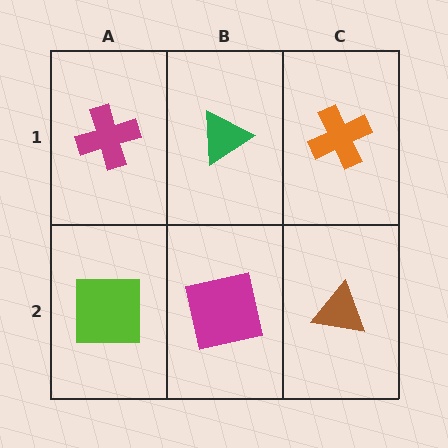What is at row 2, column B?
A magenta square.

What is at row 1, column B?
A green triangle.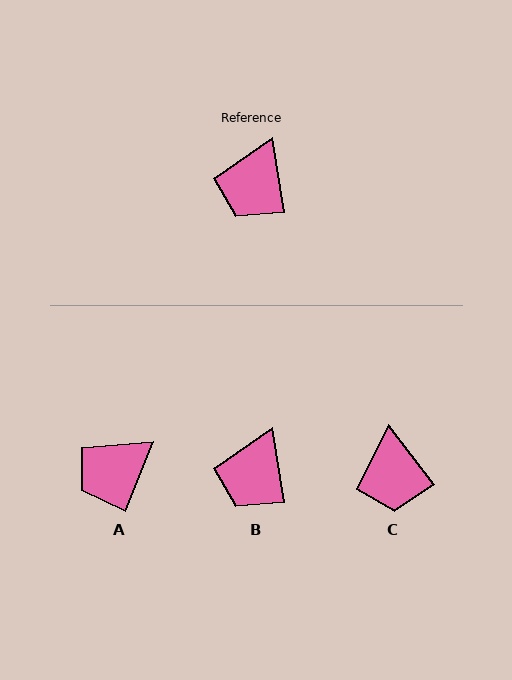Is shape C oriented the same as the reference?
No, it is off by about 29 degrees.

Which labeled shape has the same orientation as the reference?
B.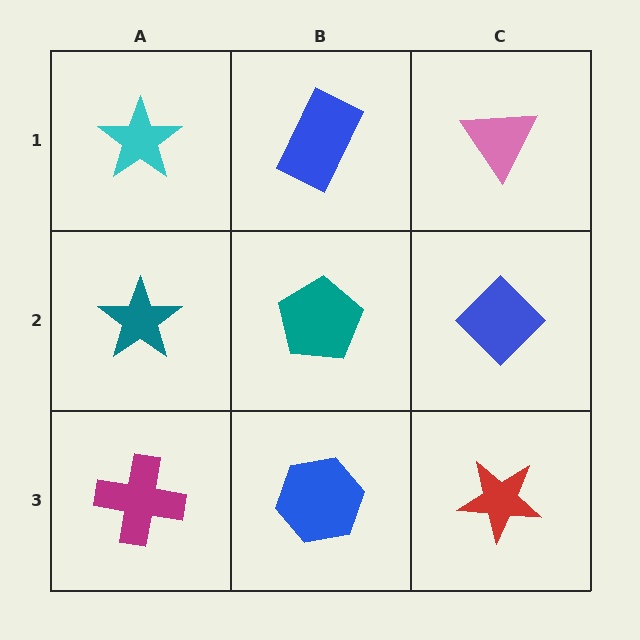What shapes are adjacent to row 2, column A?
A cyan star (row 1, column A), a magenta cross (row 3, column A), a teal pentagon (row 2, column B).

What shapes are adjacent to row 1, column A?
A teal star (row 2, column A), a blue rectangle (row 1, column B).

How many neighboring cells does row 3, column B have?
3.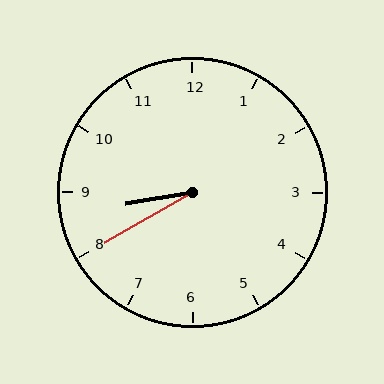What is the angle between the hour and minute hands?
Approximately 20 degrees.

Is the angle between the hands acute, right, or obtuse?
It is acute.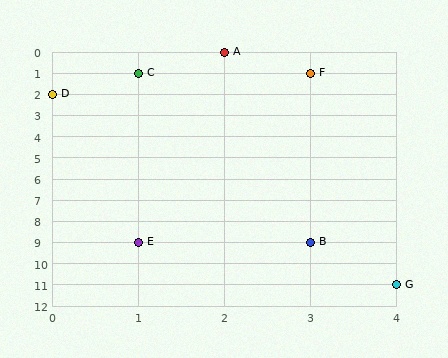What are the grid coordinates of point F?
Point F is at grid coordinates (3, 1).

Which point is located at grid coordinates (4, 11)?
Point G is at (4, 11).